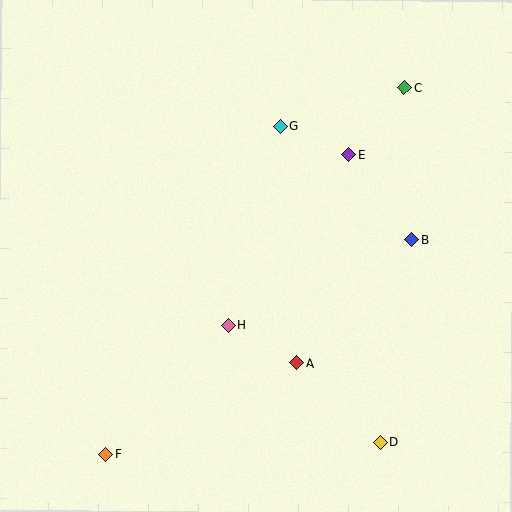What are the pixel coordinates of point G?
Point G is at (280, 126).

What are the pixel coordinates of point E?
Point E is at (349, 154).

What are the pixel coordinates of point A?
Point A is at (297, 363).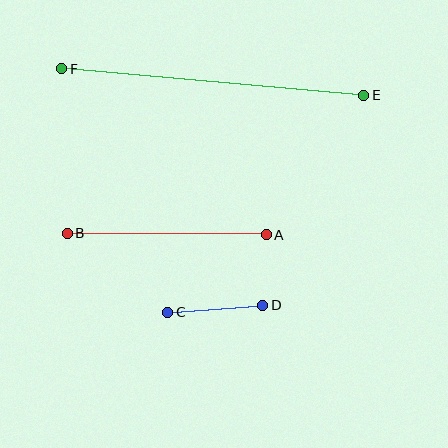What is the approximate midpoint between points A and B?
The midpoint is at approximately (167, 234) pixels.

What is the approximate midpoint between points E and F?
The midpoint is at approximately (213, 82) pixels.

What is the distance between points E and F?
The distance is approximately 303 pixels.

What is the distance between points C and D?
The distance is approximately 95 pixels.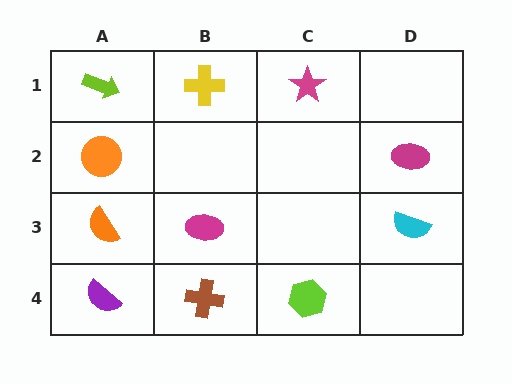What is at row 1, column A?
A lime arrow.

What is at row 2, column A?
An orange circle.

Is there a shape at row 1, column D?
No, that cell is empty.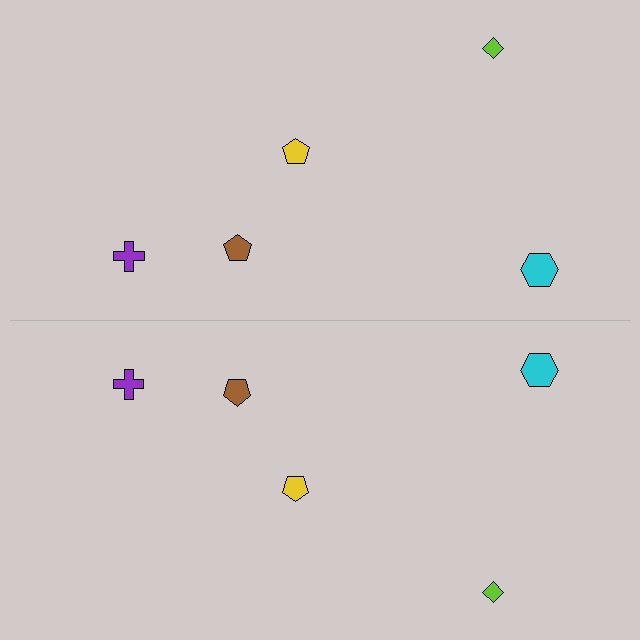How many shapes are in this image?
There are 10 shapes in this image.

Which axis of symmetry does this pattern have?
The pattern has a horizontal axis of symmetry running through the center of the image.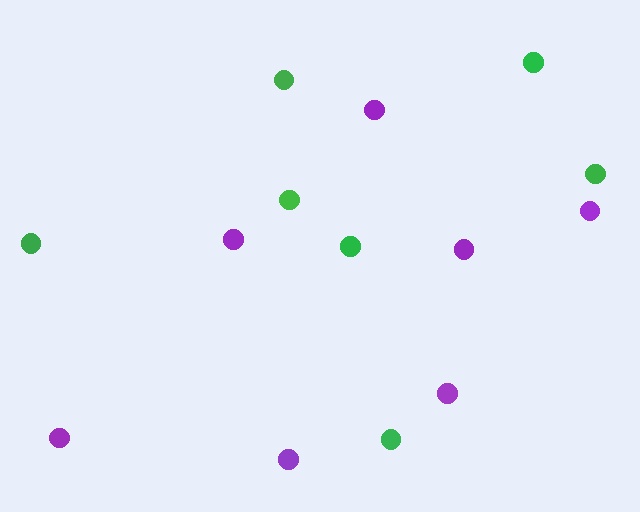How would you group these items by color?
There are 2 groups: one group of purple circles (7) and one group of green circles (7).